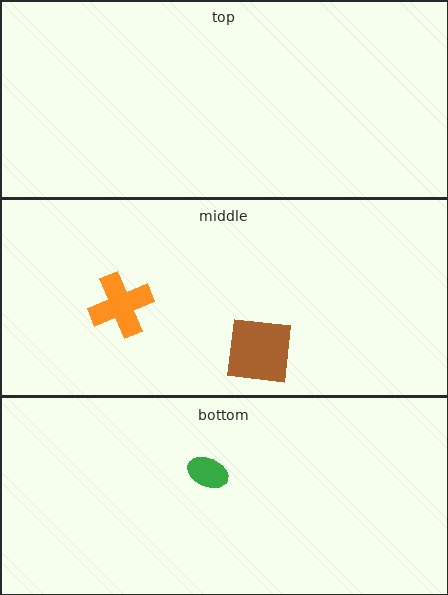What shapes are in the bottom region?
The green ellipse.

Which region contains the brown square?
The middle region.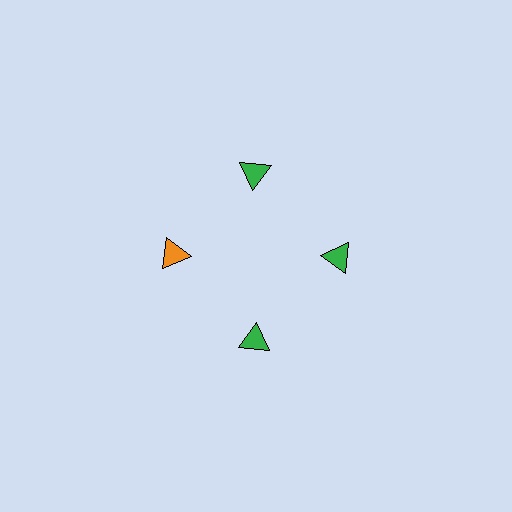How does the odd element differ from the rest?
It has a different color: orange instead of green.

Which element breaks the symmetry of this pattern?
The orange triangle at roughly the 9 o'clock position breaks the symmetry. All other shapes are green triangles.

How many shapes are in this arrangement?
There are 4 shapes arranged in a ring pattern.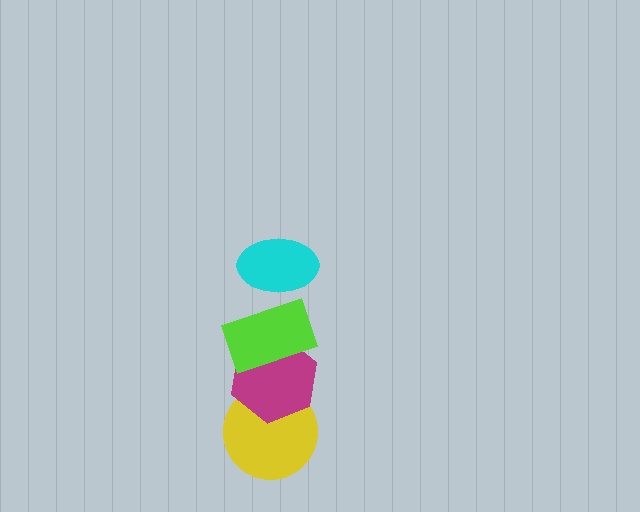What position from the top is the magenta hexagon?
The magenta hexagon is 3rd from the top.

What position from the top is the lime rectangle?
The lime rectangle is 2nd from the top.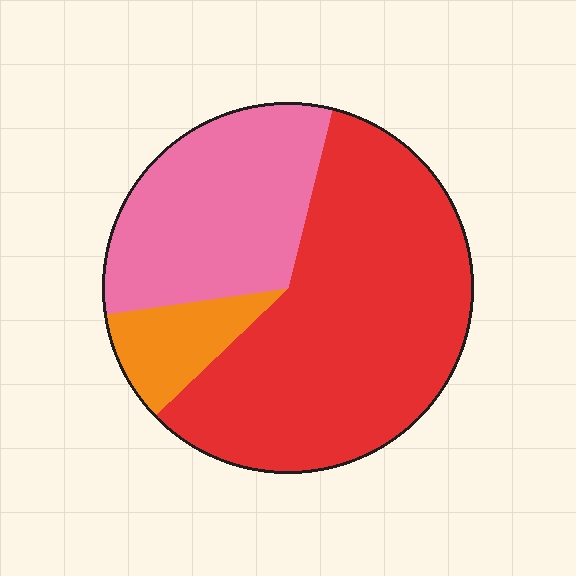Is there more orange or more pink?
Pink.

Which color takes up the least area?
Orange, at roughly 10%.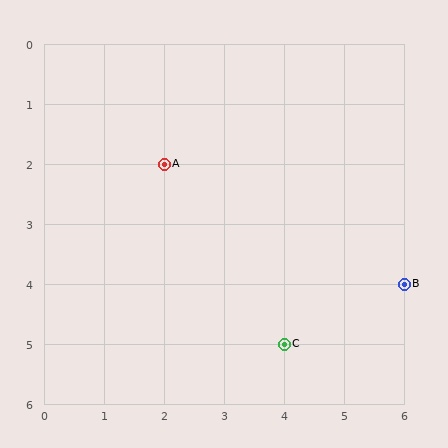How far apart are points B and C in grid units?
Points B and C are 2 columns and 1 row apart (about 2.2 grid units diagonally).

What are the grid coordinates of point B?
Point B is at grid coordinates (6, 4).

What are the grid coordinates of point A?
Point A is at grid coordinates (2, 2).